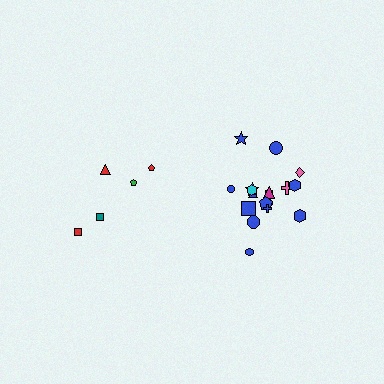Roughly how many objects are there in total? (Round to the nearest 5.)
Roughly 25 objects in total.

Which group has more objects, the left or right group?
The right group.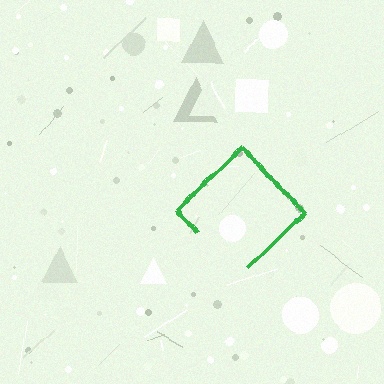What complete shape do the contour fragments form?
The contour fragments form a diamond.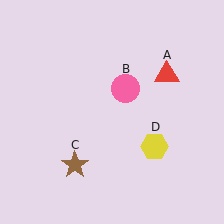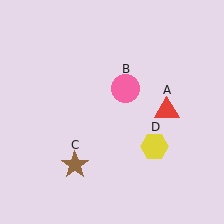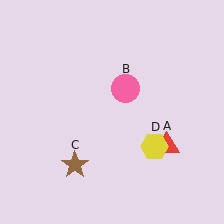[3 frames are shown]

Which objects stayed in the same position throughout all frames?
Pink circle (object B) and brown star (object C) and yellow hexagon (object D) remained stationary.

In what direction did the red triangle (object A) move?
The red triangle (object A) moved down.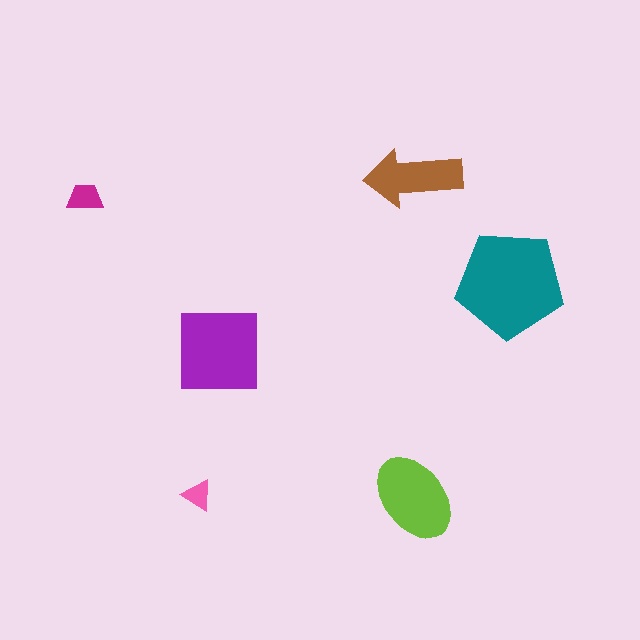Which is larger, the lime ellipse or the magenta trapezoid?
The lime ellipse.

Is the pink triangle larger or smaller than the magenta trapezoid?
Smaller.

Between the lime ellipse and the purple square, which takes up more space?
The purple square.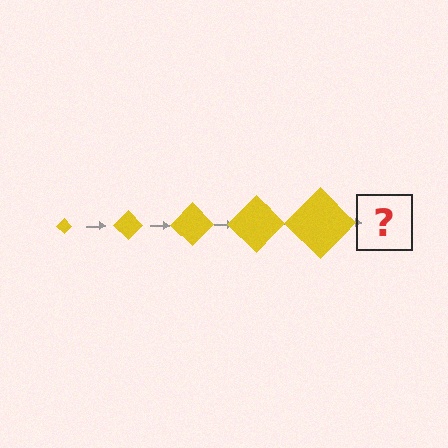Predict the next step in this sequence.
The next step is a yellow diamond, larger than the previous one.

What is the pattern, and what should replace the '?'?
The pattern is that the diamond gets progressively larger each step. The '?' should be a yellow diamond, larger than the previous one.